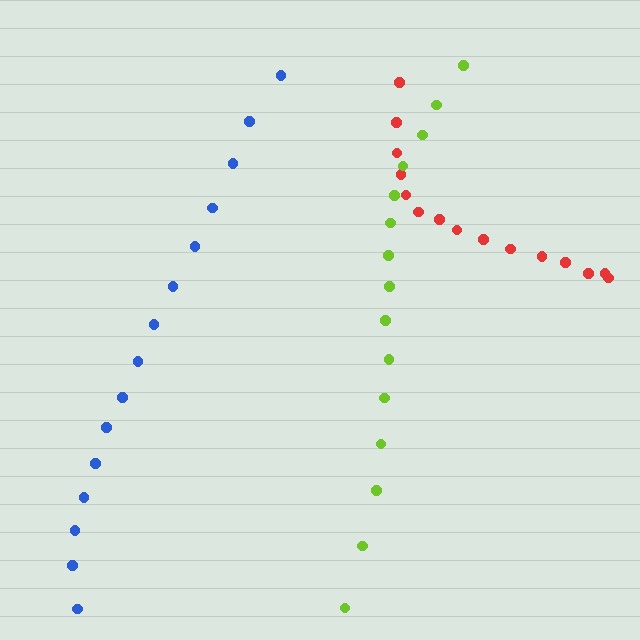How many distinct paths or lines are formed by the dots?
There are 3 distinct paths.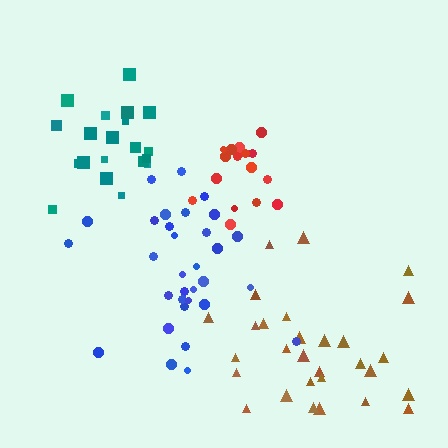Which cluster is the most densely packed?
Red.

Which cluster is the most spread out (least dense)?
Brown.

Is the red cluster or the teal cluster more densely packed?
Red.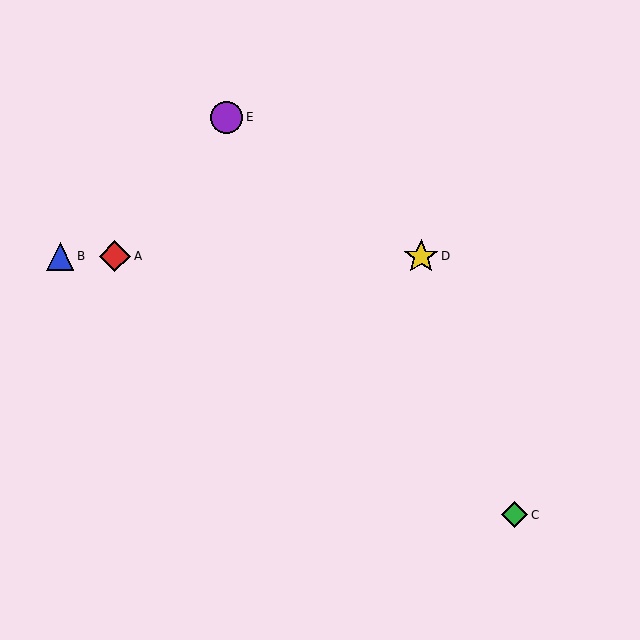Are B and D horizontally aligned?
Yes, both are at y≈256.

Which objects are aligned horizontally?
Objects A, B, D are aligned horizontally.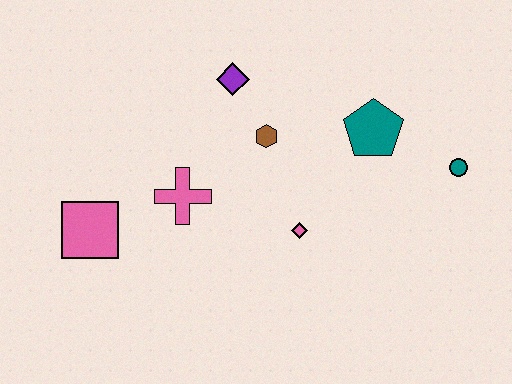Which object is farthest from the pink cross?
The teal circle is farthest from the pink cross.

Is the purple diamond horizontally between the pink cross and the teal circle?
Yes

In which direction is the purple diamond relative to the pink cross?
The purple diamond is above the pink cross.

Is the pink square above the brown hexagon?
No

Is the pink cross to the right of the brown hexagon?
No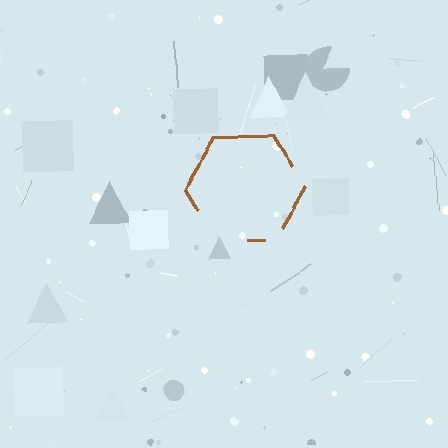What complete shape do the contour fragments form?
The contour fragments form a hexagon.